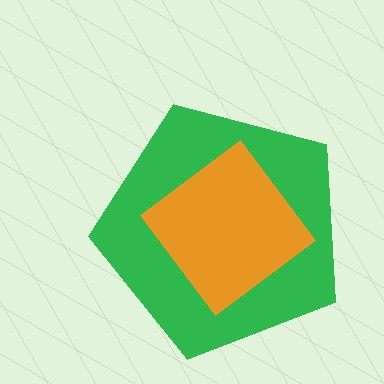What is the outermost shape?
The green pentagon.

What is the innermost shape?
The orange diamond.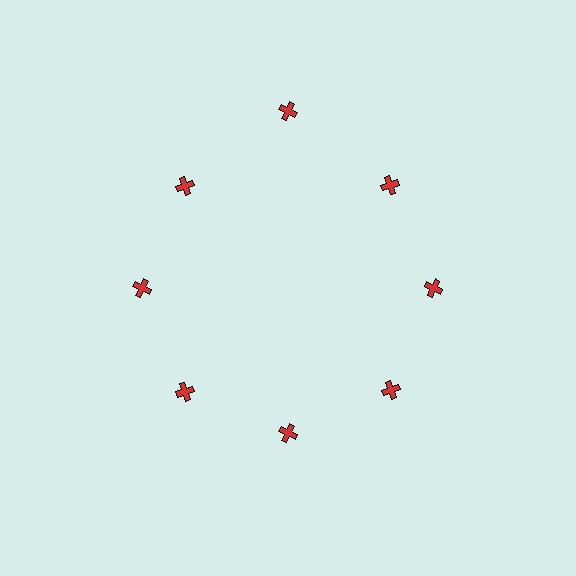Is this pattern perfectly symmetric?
No. The 8 red crosses are arranged in a ring, but one element near the 12 o'clock position is pushed outward from the center, breaking the 8-fold rotational symmetry.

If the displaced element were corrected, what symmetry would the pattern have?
It would have 8-fold rotational symmetry — the pattern would map onto itself every 45 degrees.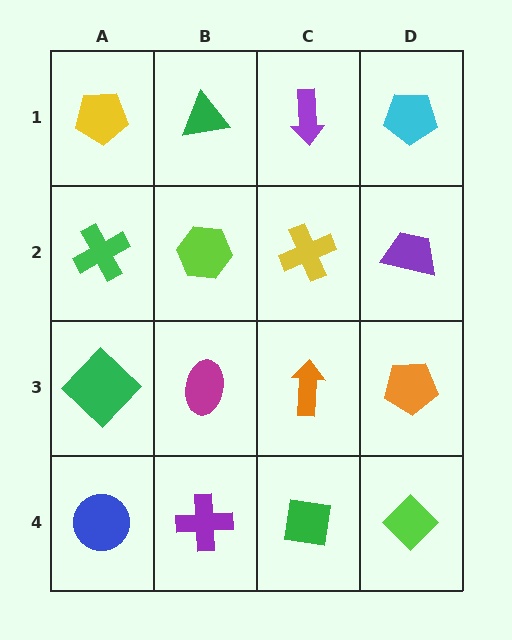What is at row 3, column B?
A magenta ellipse.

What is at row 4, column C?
A green square.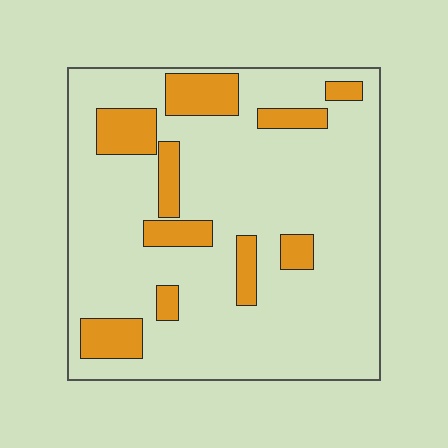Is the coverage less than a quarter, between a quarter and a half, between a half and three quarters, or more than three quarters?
Less than a quarter.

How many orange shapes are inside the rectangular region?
10.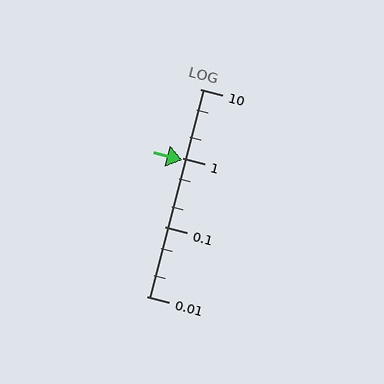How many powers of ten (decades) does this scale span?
The scale spans 3 decades, from 0.01 to 10.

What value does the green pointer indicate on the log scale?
The pointer indicates approximately 0.94.